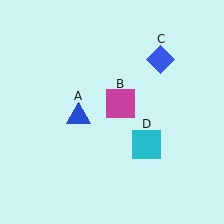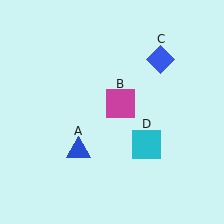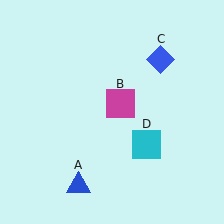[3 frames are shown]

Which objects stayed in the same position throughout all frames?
Magenta square (object B) and blue diamond (object C) and cyan square (object D) remained stationary.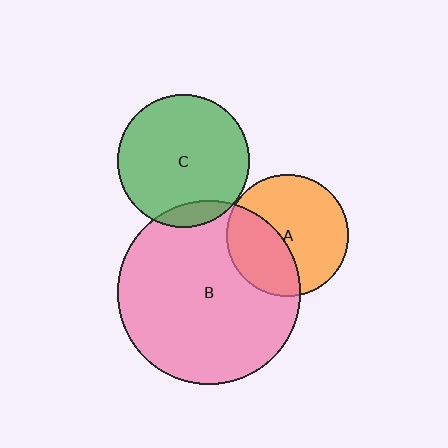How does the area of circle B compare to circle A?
Approximately 2.2 times.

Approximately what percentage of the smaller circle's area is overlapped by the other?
Approximately 35%.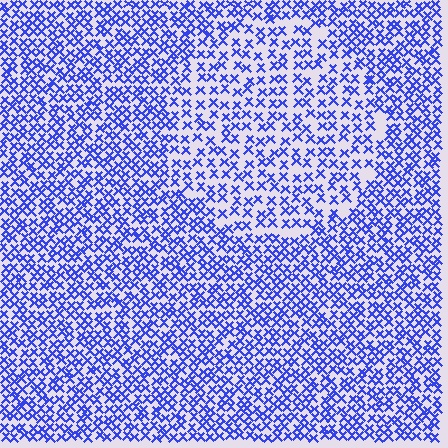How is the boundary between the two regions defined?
The boundary is defined by a change in element density (approximately 1.7x ratio). All elements are the same color, size, and shape.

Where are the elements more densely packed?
The elements are more densely packed outside the circle boundary.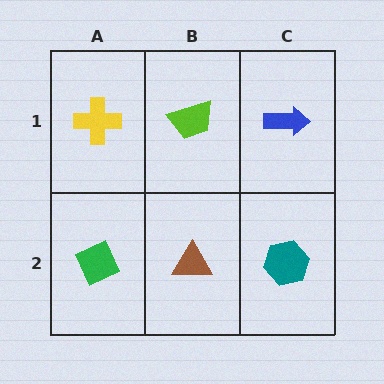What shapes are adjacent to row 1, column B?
A brown triangle (row 2, column B), a yellow cross (row 1, column A), a blue arrow (row 1, column C).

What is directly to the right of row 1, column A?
A lime trapezoid.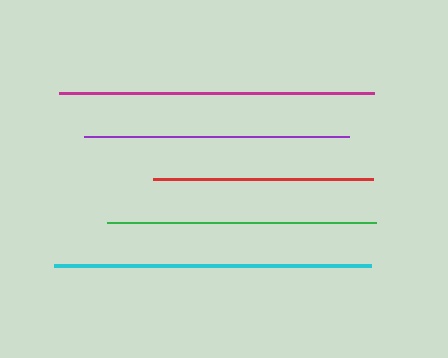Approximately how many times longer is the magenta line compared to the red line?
The magenta line is approximately 1.4 times the length of the red line.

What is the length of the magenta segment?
The magenta segment is approximately 316 pixels long.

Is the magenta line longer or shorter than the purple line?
The magenta line is longer than the purple line.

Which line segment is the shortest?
The red line is the shortest at approximately 220 pixels.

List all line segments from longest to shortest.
From longest to shortest: cyan, magenta, green, purple, red.